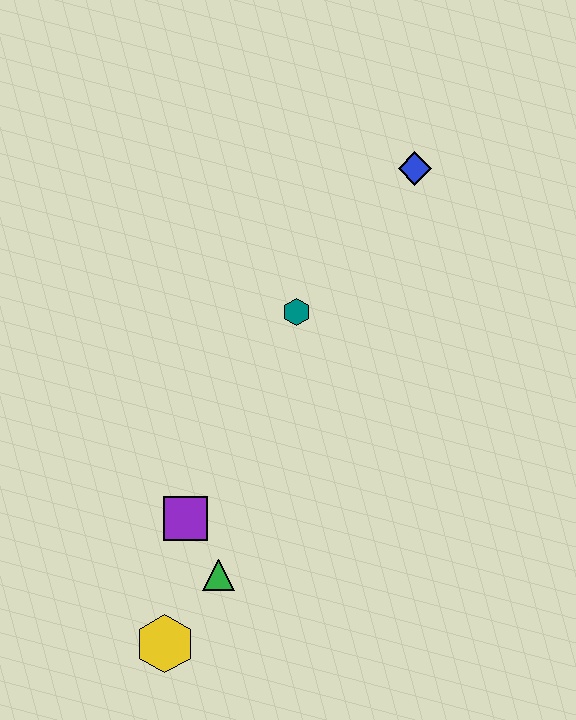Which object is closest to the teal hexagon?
The blue diamond is closest to the teal hexagon.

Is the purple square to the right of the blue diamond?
No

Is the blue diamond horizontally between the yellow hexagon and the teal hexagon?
No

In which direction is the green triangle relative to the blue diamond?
The green triangle is below the blue diamond.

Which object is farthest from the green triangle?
The blue diamond is farthest from the green triangle.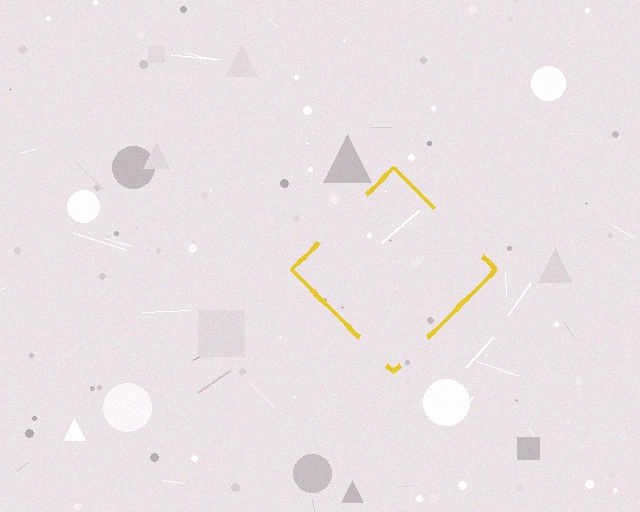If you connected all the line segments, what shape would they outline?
They would outline a diamond.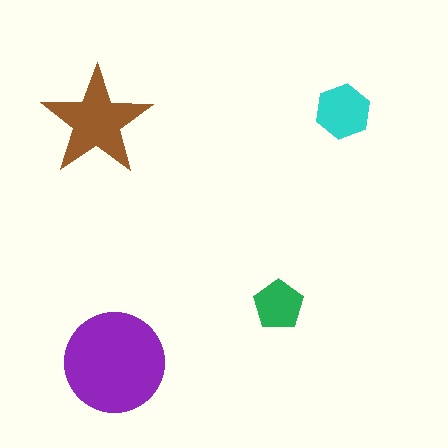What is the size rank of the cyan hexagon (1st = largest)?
3rd.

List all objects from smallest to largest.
The green pentagon, the cyan hexagon, the brown star, the purple circle.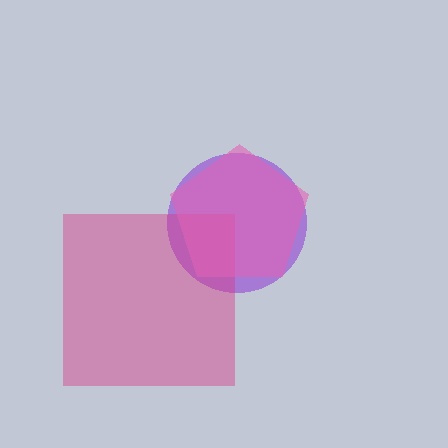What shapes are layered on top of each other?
The layered shapes are: a purple circle, a magenta square, a pink pentagon.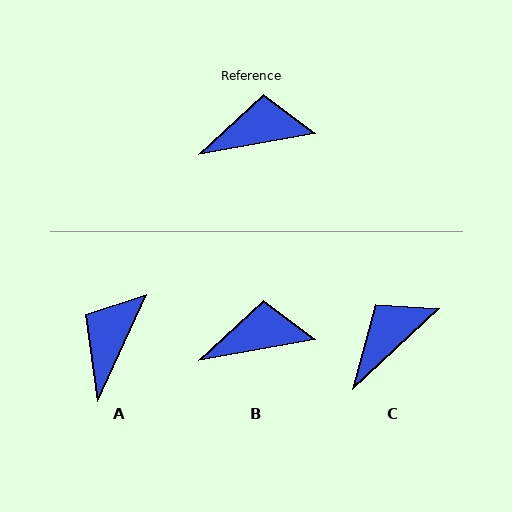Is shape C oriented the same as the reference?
No, it is off by about 32 degrees.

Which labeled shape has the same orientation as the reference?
B.